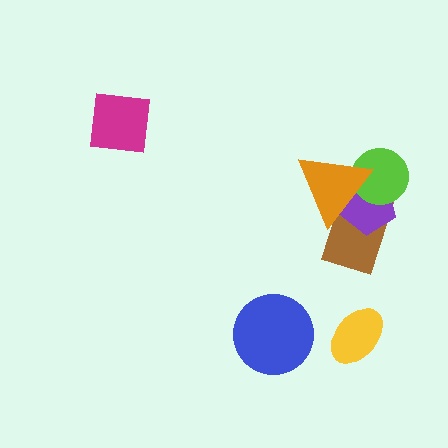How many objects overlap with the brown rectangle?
3 objects overlap with the brown rectangle.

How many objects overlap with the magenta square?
0 objects overlap with the magenta square.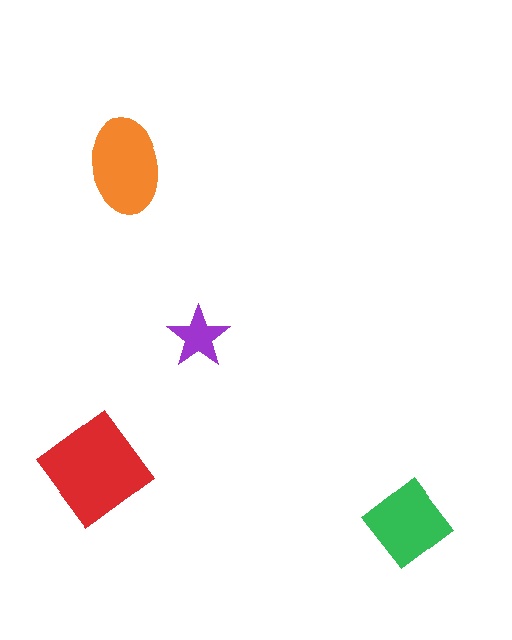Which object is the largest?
The red diamond.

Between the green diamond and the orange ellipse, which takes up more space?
The orange ellipse.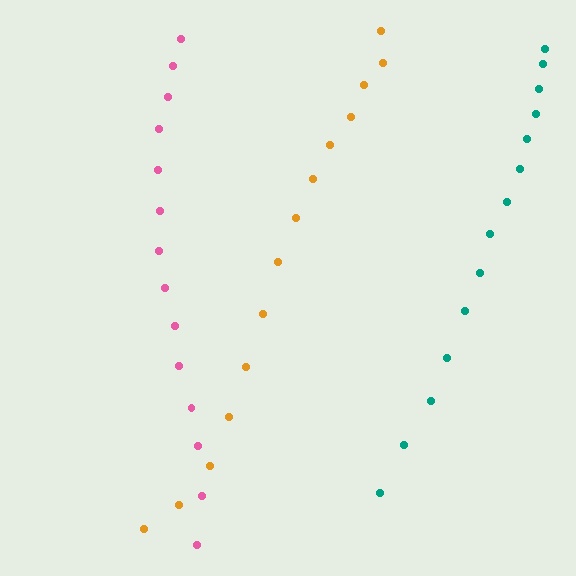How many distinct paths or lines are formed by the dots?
There are 3 distinct paths.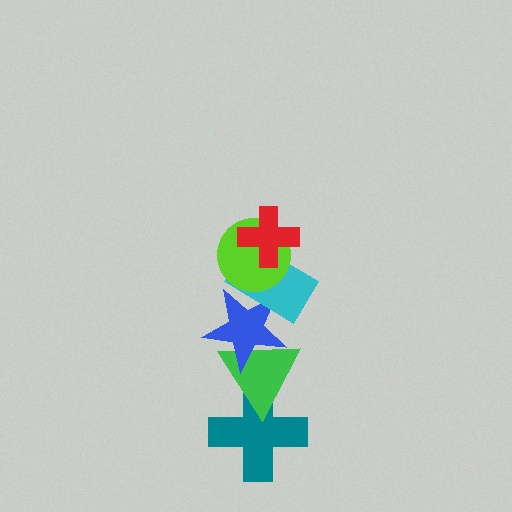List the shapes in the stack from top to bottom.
From top to bottom: the red cross, the lime circle, the cyan rectangle, the blue star, the green triangle, the teal cross.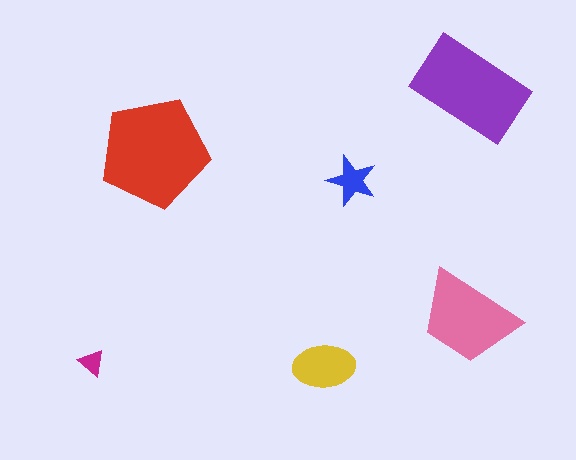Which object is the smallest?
The magenta triangle.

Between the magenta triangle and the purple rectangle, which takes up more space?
The purple rectangle.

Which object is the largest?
The red pentagon.